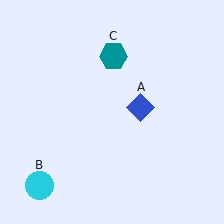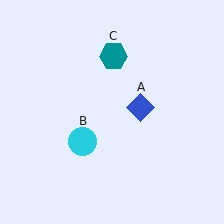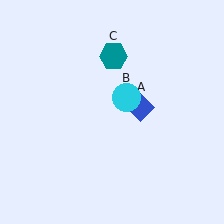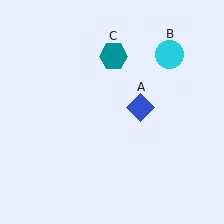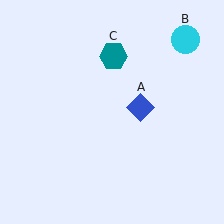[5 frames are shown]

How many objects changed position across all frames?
1 object changed position: cyan circle (object B).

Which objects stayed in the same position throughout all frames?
Blue diamond (object A) and teal hexagon (object C) remained stationary.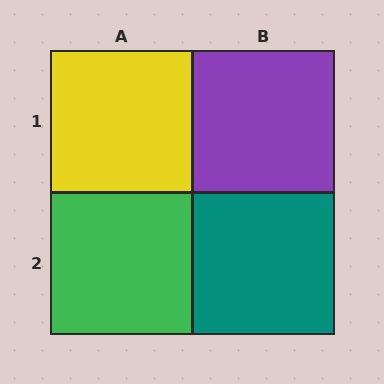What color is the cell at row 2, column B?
Teal.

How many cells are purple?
1 cell is purple.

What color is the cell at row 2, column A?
Green.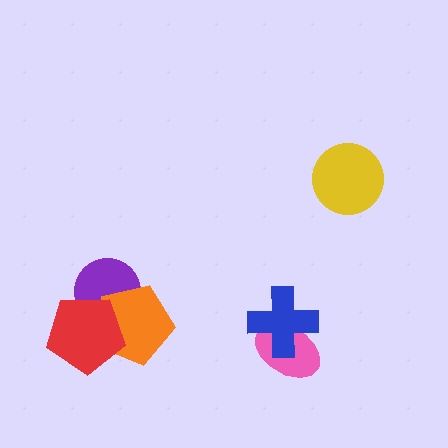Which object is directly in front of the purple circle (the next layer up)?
The orange pentagon is directly in front of the purple circle.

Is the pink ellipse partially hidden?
Yes, it is partially covered by another shape.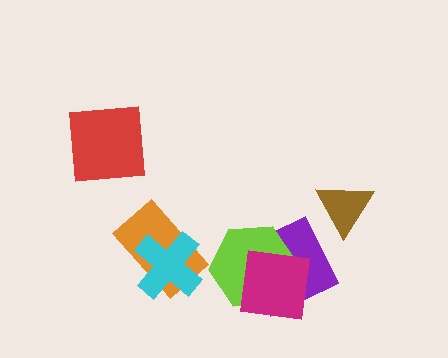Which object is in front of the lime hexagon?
The magenta square is in front of the lime hexagon.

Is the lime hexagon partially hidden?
Yes, it is partially covered by another shape.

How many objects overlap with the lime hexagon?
2 objects overlap with the lime hexagon.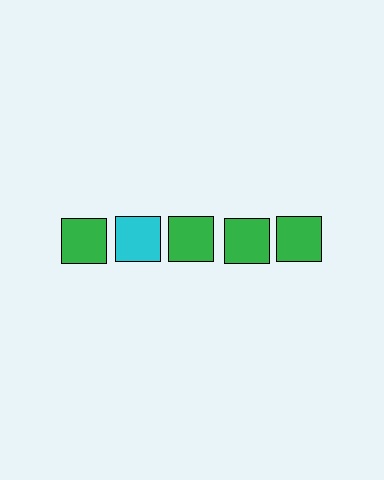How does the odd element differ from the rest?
It has a different color: cyan instead of green.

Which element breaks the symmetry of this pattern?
The cyan square in the top row, second from left column breaks the symmetry. All other shapes are green squares.